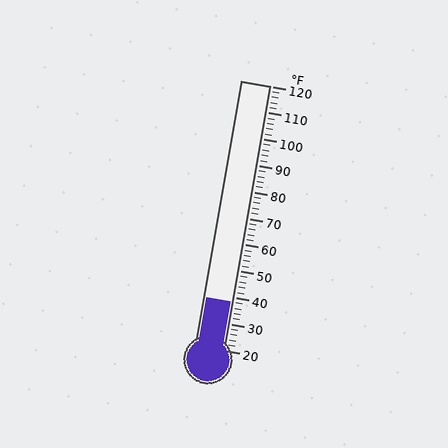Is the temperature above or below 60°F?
The temperature is below 60°F.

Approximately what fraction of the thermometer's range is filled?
The thermometer is filled to approximately 20% of its range.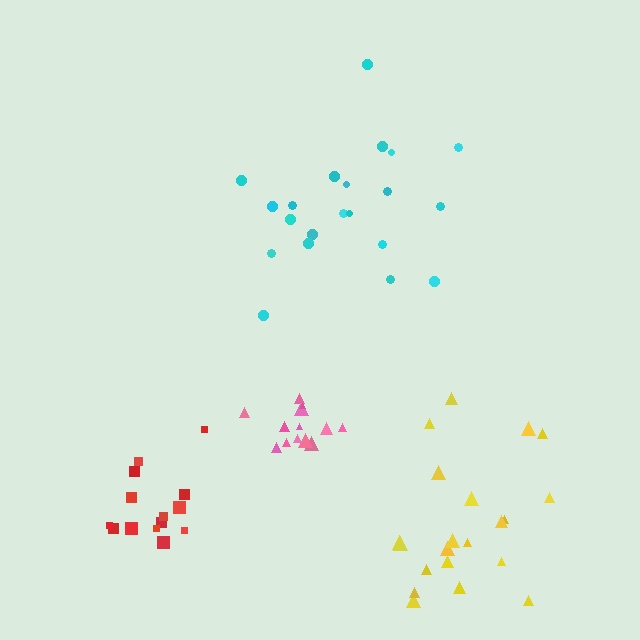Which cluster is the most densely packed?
Pink.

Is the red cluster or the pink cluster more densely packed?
Pink.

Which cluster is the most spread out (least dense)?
Yellow.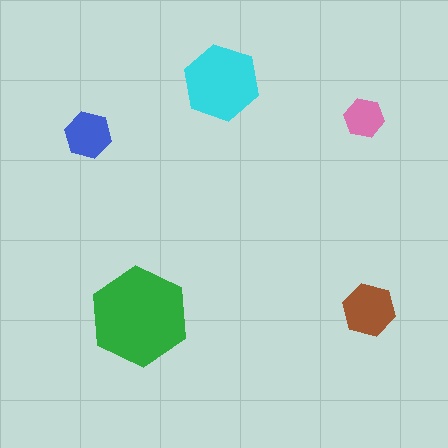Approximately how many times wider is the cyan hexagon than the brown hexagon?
About 1.5 times wider.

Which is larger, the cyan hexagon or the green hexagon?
The green one.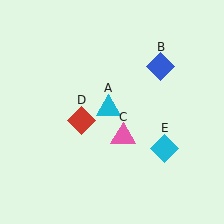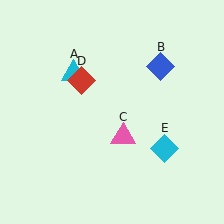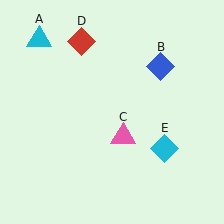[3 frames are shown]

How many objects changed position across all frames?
2 objects changed position: cyan triangle (object A), red diamond (object D).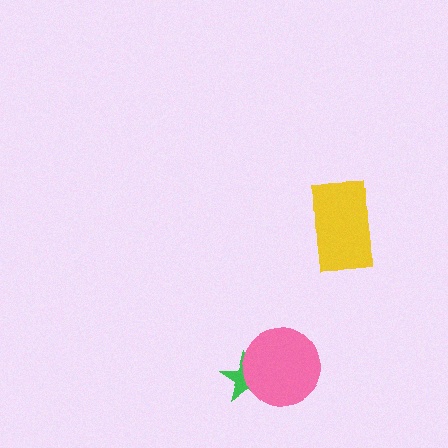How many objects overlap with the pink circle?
1 object overlaps with the pink circle.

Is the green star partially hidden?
Yes, it is partially covered by another shape.